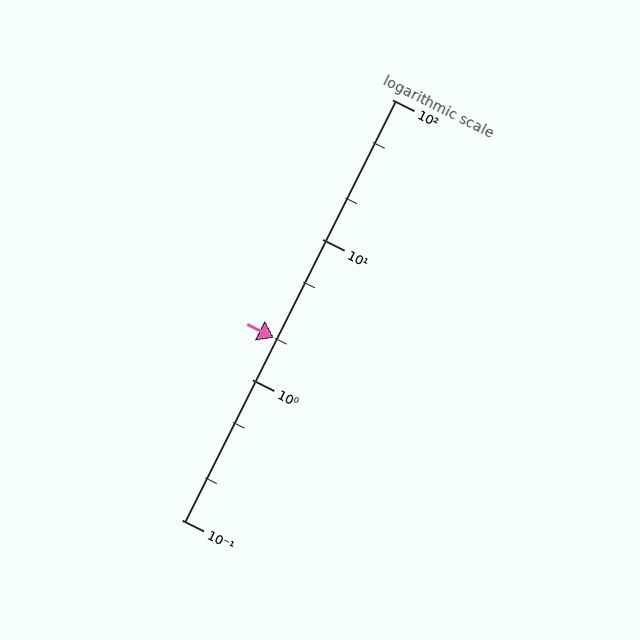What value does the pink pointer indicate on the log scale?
The pointer indicates approximately 2.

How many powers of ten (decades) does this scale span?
The scale spans 3 decades, from 0.1 to 100.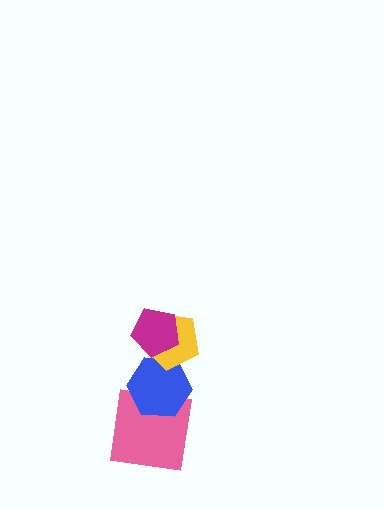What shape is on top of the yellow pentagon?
The magenta pentagon is on top of the yellow pentagon.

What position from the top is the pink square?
The pink square is 4th from the top.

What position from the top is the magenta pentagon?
The magenta pentagon is 1st from the top.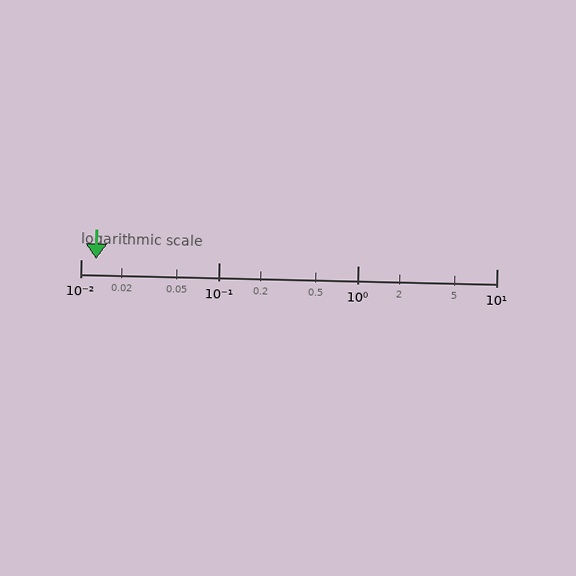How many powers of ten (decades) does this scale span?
The scale spans 3 decades, from 0.01 to 10.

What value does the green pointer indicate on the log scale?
The pointer indicates approximately 0.013.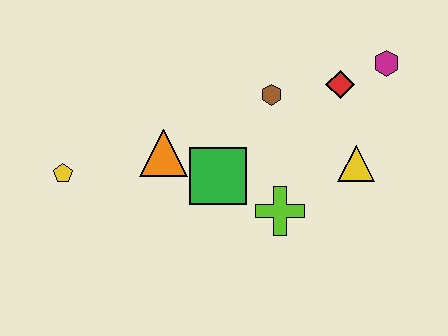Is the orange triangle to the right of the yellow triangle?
No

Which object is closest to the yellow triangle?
The red diamond is closest to the yellow triangle.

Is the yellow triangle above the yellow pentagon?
Yes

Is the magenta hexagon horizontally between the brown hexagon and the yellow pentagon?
No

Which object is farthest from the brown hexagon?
The yellow pentagon is farthest from the brown hexagon.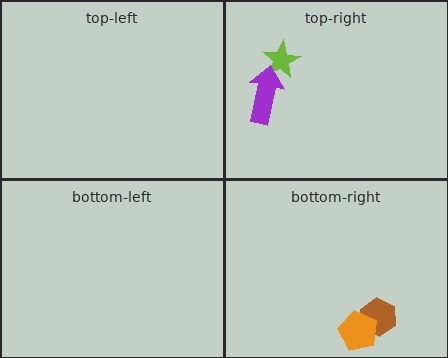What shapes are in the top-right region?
The lime star, the purple arrow.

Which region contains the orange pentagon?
The bottom-right region.